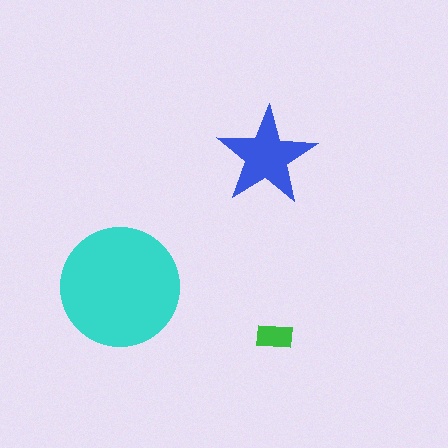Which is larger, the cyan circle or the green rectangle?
The cyan circle.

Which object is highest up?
The blue star is topmost.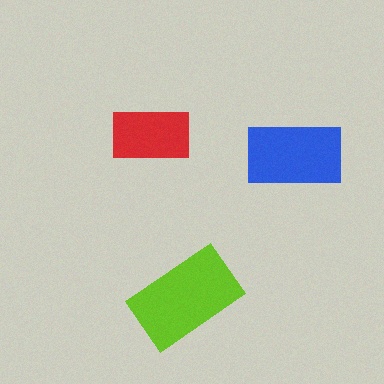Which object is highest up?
The red rectangle is topmost.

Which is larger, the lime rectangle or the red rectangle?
The lime one.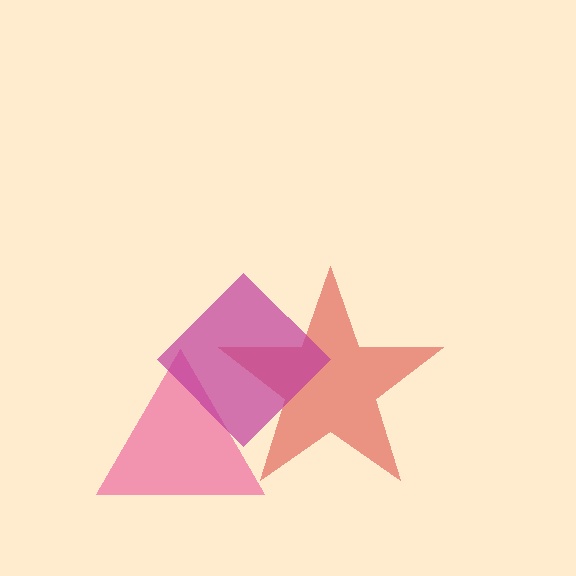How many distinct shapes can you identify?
There are 3 distinct shapes: a red star, a pink triangle, a magenta diamond.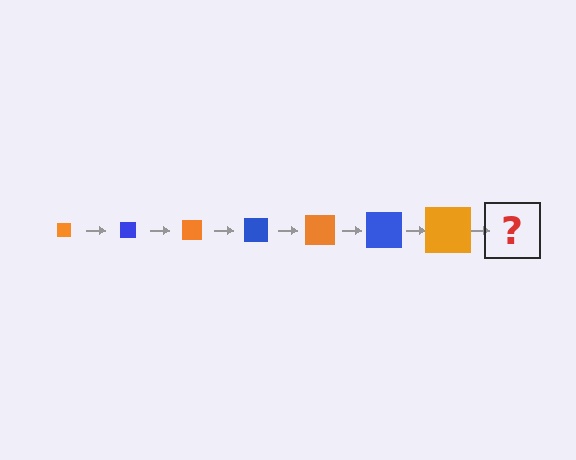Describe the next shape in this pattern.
It should be a blue square, larger than the previous one.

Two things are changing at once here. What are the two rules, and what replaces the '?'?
The two rules are that the square grows larger each step and the color cycles through orange and blue. The '?' should be a blue square, larger than the previous one.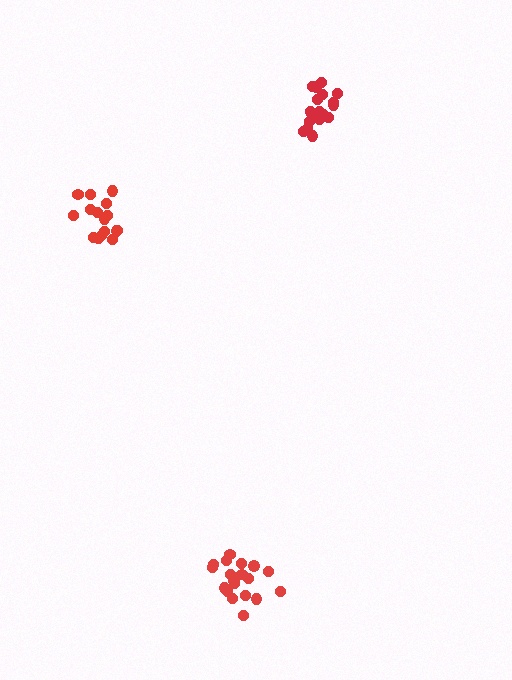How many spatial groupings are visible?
There are 3 spatial groupings.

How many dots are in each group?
Group 1: 16 dots, Group 2: 19 dots, Group 3: 18 dots (53 total).